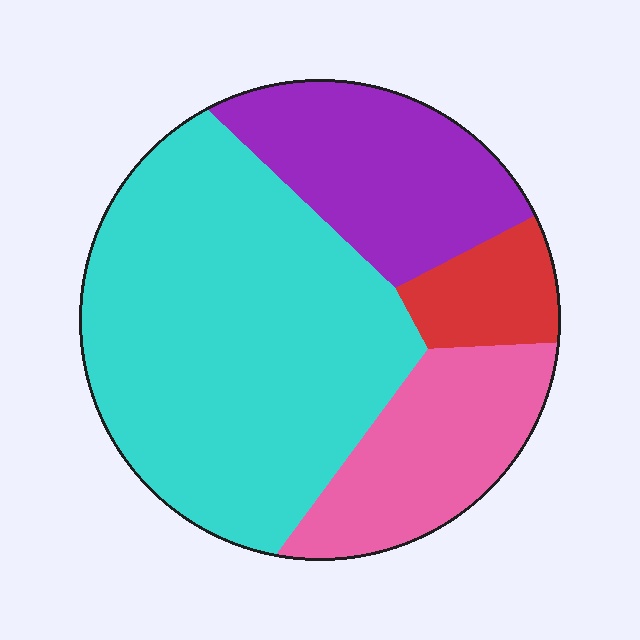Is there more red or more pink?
Pink.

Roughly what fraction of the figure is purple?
Purple covers around 20% of the figure.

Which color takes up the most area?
Cyan, at roughly 55%.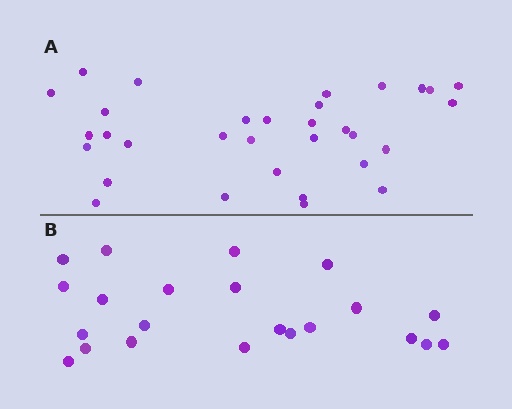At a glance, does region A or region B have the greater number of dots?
Region A (the top region) has more dots.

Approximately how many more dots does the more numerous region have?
Region A has roughly 10 or so more dots than region B.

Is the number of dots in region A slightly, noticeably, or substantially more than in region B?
Region A has substantially more. The ratio is roughly 1.5 to 1.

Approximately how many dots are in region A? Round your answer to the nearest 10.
About 30 dots. (The exact count is 32, which rounds to 30.)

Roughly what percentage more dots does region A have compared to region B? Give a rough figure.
About 45% more.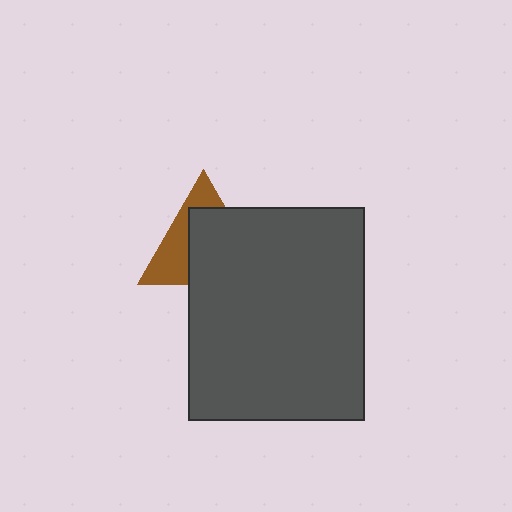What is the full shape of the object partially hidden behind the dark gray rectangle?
The partially hidden object is a brown triangle.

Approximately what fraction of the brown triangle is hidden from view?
Roughly 60% of the brown triangle is hidden behind the dark gray rectangle.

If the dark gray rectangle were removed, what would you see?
You would see the complete brown triangle.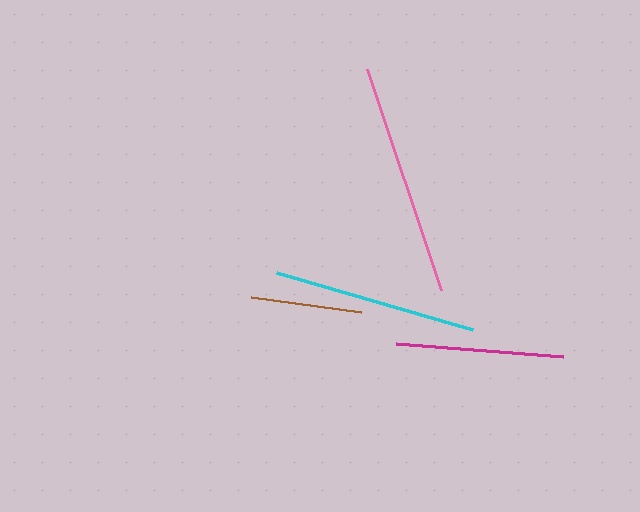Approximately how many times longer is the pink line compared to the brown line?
The pink line is approximately 2.1 times the length of the brown line.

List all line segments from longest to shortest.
From longest to shortest: pink, cyan, magenta, brown.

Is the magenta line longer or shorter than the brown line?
The magenta line is longer than the brown line.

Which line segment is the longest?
The pink line is the longest at approximately 233 pixels.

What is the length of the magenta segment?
The magenta segment is approximately 167 pixels long.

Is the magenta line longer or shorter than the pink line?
The pink line is longer than the magenta line.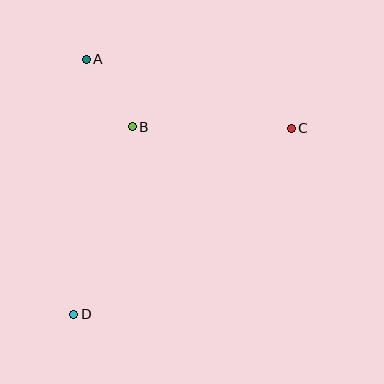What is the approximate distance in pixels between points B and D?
The distance between B and D is approximately 196 pixels.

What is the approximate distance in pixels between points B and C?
The distance between B and C is approximately 159 pixels.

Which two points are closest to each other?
Points A and B are closest to each other.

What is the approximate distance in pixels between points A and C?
The distance between A and C is approximately 216 pixels.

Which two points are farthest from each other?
Points C and D are farthest from each other.